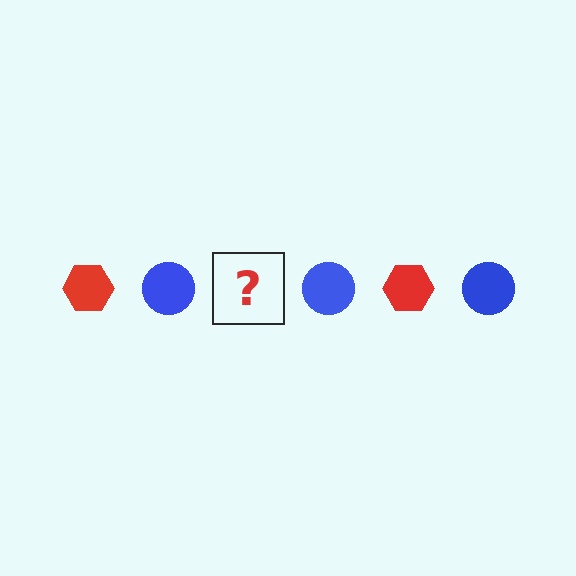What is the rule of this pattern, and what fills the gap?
The rule is that the pattern alternates between red hexagon and blue circle. The gap should be filled with a red hexagon.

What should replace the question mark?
The question mark should be replaced with a red hexagon.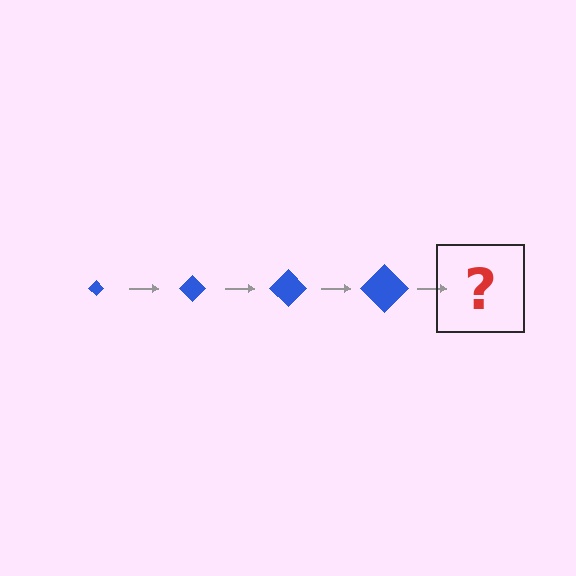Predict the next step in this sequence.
The next step is a blue diamond, larger than the previous one.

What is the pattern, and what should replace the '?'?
The pattern is that the diamond gets progressively larger each step. The '?' should be a blue diamond, larger than the previous one.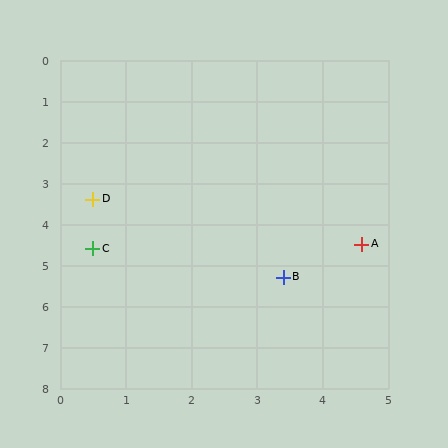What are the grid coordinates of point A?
Point A is at approximately (4.6, 4.5).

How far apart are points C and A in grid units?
Points C and A are about 4.1 grid units apart.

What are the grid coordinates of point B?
Point B is at approximately (3.4, 5.3).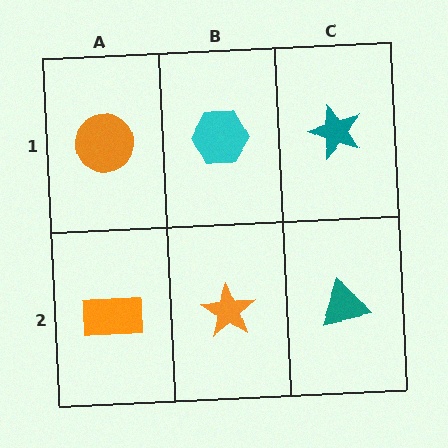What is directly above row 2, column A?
An orange circle.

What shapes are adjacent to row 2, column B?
A cyan hexagon (row 1, column B), an orange rectangle (row 2, column A), a teal triangle (row 2, column C).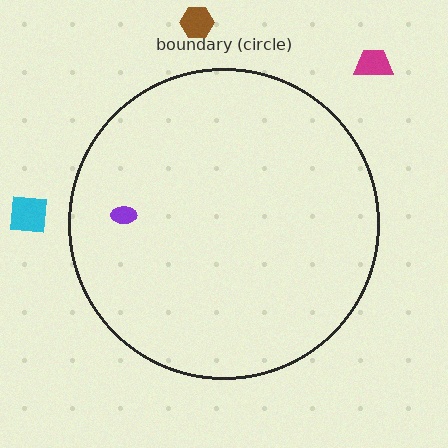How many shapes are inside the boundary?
1 inside, 3 outside.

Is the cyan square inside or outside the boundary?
Outside.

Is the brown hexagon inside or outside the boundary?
Outside.